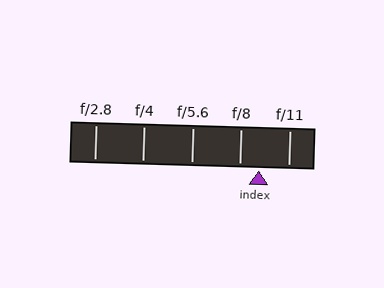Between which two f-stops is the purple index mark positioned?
The index mark is between f/8 and f/11.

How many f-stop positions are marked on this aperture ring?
There are 5 f-stop positions marked.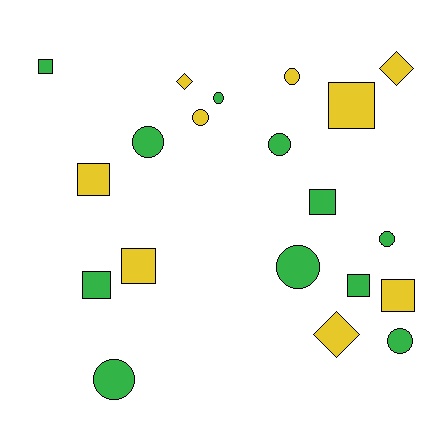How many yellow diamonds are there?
There are 3 yellow diamonds.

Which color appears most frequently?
Green, with 11 objects.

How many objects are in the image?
There are 20 objects.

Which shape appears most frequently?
Circle, with 9 objects.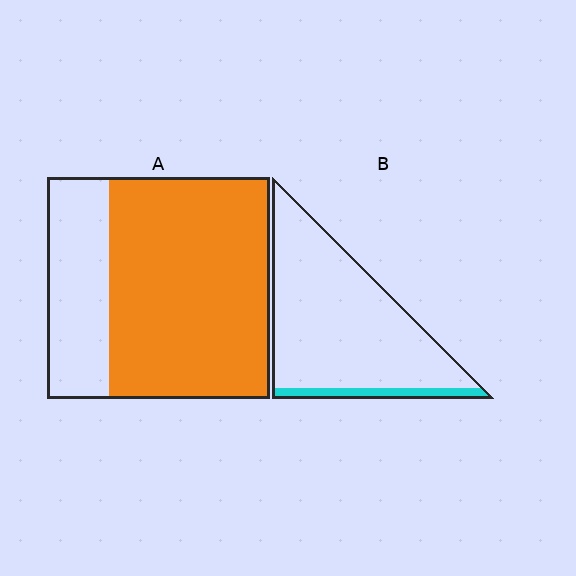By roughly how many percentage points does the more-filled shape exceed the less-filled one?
By roughly 65 percentage points (A over B).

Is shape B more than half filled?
No.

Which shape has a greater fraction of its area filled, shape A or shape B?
Shape A.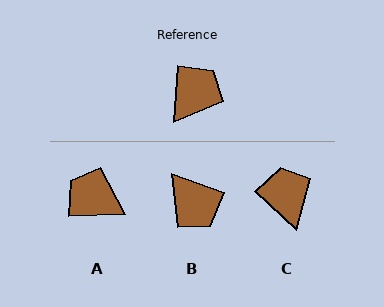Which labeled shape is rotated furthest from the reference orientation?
B, about 106 degrees away.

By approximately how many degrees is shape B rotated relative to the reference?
Approximately 106 degrees clockwise.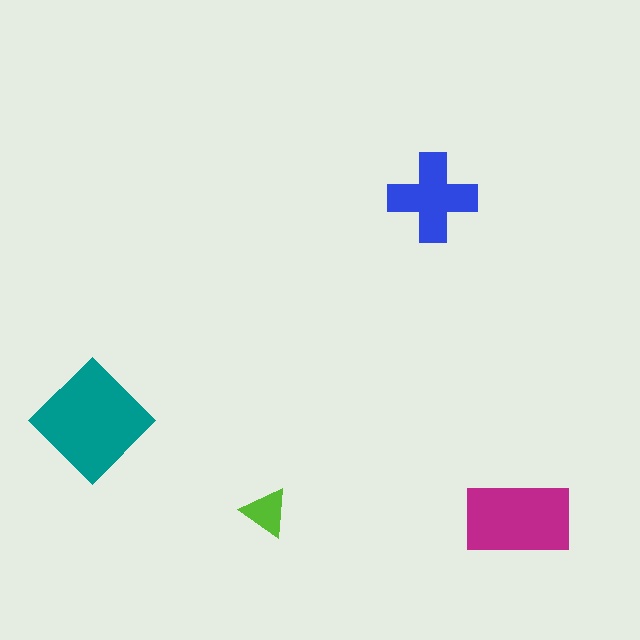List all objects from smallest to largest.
The lime triangle, the blue cross, the magenta rectangle, the teal diamond.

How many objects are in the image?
There are 4 objects in the image.